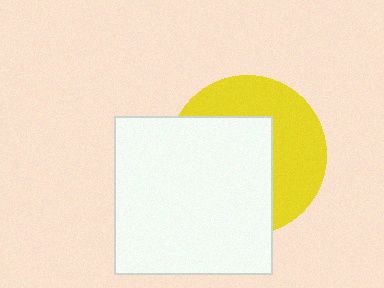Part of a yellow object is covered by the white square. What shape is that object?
It is a circle.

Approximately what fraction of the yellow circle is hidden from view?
Roughly 55% of the yellow circle is hidden behind the white square.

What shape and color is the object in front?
The object in front is a white square.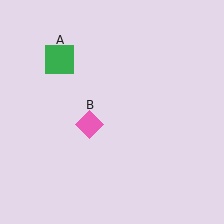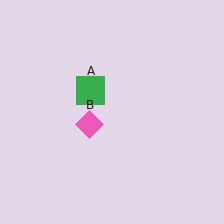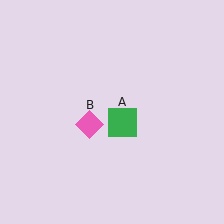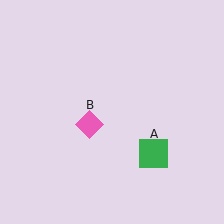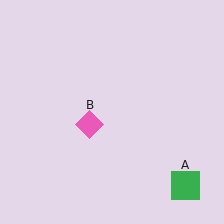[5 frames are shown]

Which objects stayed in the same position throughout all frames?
Pink diamond (object B) remained stationary.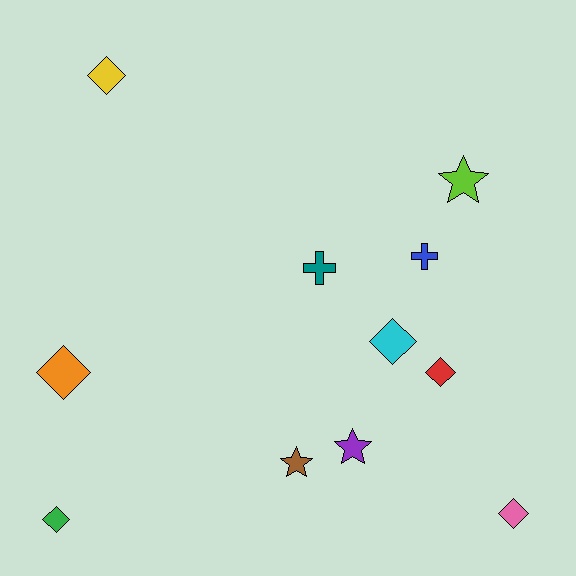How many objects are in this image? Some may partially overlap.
There are 11 objects.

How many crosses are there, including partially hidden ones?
There are 2 crosses.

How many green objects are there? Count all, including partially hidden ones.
There is 1 green object.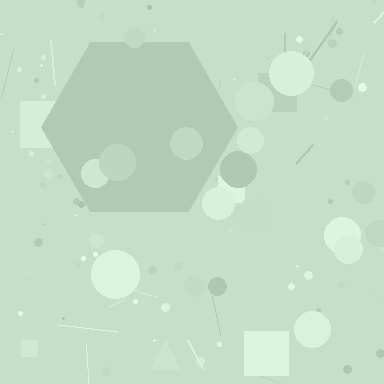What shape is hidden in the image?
A hexagon is hidden in the image.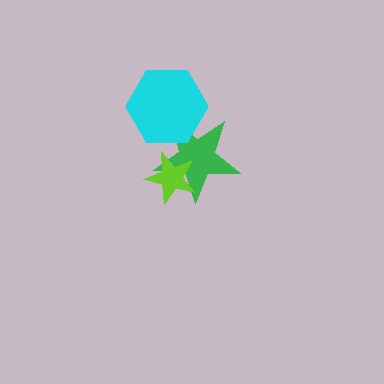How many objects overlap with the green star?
2 objects overlap with the green star.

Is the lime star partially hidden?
No, no other shape covers it.